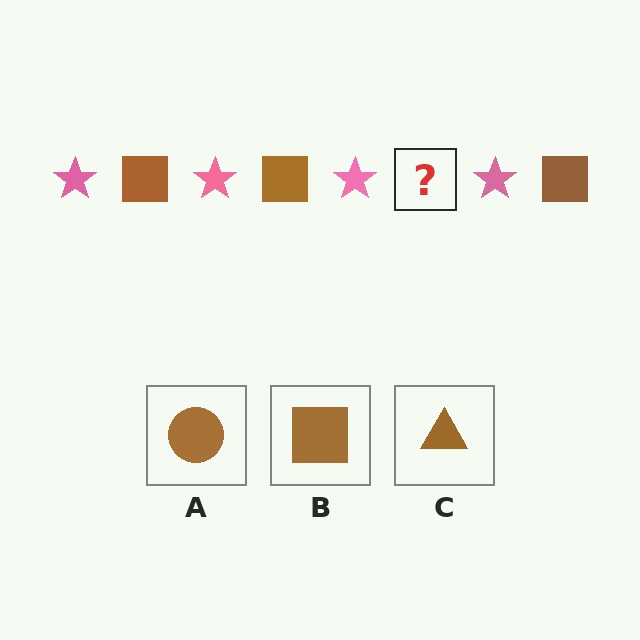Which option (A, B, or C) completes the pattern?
B.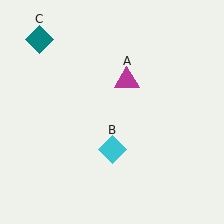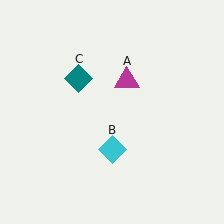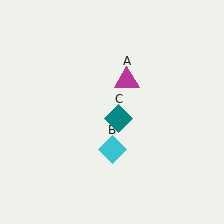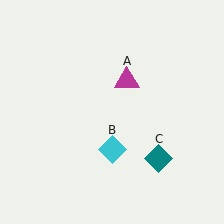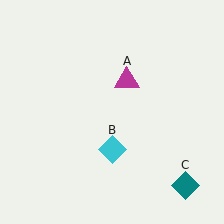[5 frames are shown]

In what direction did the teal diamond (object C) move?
The teal diamond (object C) moved down and to the right.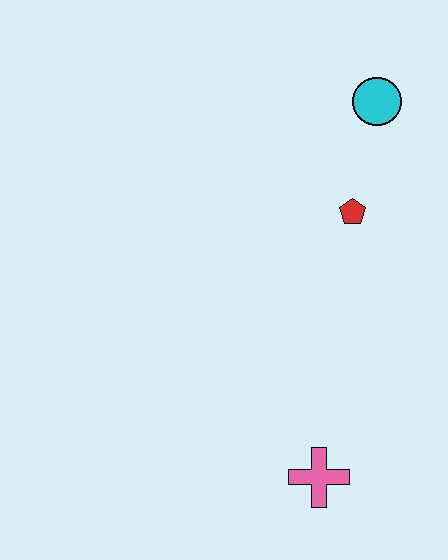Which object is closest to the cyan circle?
The red pentagon is closest to the cyan circle.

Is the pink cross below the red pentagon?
Yes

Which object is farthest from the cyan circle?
The pink cross is farthest from the cyan circle.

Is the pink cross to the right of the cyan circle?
No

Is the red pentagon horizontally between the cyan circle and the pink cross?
Yes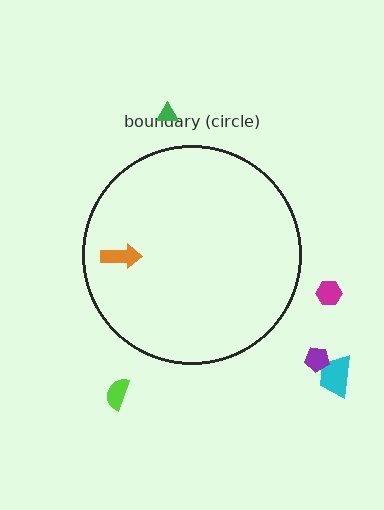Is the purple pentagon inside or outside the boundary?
Outside.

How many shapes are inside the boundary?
1 inside, 5 outside.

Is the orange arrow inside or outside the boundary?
Inside.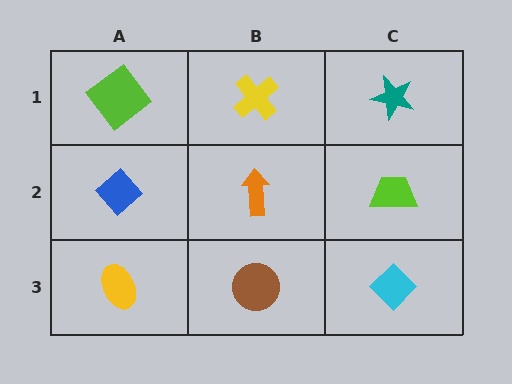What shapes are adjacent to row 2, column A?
A lime diamond (row 1, column A), a yellow ellipse (row 3, column A), an orange arrow (row 2, column B).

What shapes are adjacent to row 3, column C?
A lime trapezoid (row 2, column C), a brown circle (row 3, column B).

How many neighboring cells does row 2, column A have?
3.